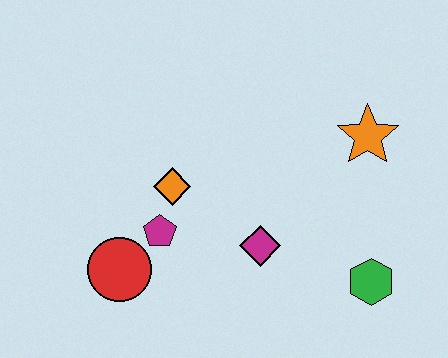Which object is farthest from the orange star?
The red circle is farthest from the orange star.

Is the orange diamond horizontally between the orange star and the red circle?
Yes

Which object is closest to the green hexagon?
The magenta diamond is closest to the green hexagon.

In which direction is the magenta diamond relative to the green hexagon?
The magenta diamond is to the left of the green hexagon.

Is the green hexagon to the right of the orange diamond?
Yes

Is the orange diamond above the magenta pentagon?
Yes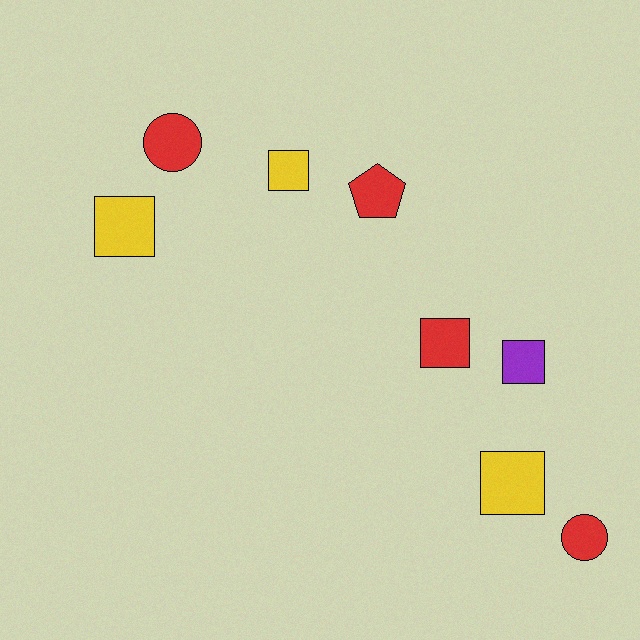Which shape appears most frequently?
Square, with 5 objects.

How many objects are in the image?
There are 8 objects.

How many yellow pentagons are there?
There are no yellow pentagons.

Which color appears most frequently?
Red, with 4 objects.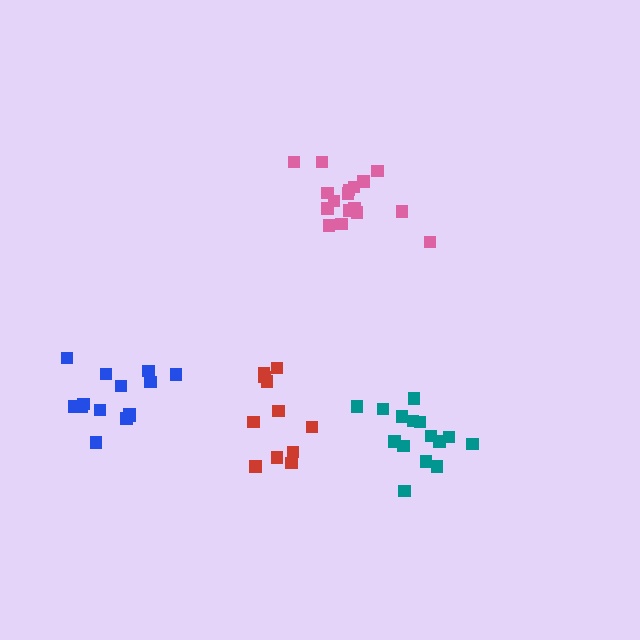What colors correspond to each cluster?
The clusters are colored: blue, teal, red, pink.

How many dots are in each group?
Group 1: 14 dots, Group 2: 15 dots, Group 3: 11 dots, Group 4: 17 dots (57 total).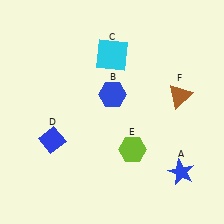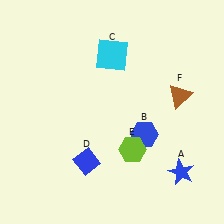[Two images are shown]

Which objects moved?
The objects that moved are: the blue hexagon (B), the blue diamond (D).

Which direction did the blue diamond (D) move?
The blue diamond (D) moved right.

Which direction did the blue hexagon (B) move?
The blue hexagon (B) moved down.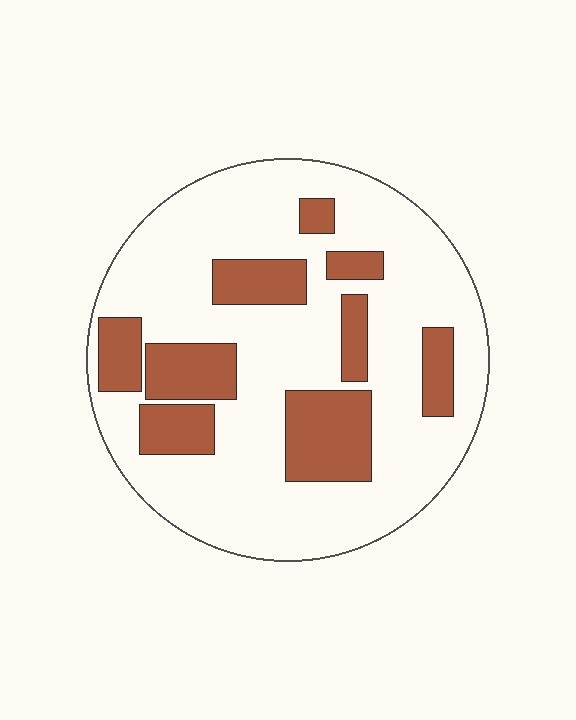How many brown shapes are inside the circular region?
9.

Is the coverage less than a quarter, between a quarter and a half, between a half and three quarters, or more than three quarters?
Between a quarter and a half.